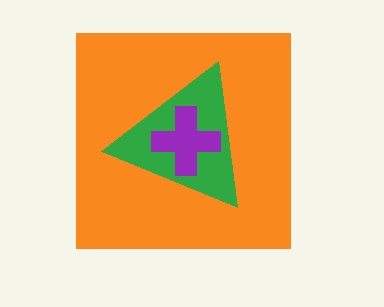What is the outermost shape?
The orange square.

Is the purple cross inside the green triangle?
Yes.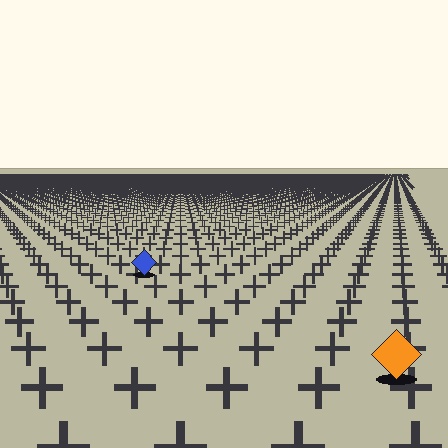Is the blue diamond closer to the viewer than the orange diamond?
No. The orange diamond is closer — you can tell from the texture gradient: the ground texture is coarser near it.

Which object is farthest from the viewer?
The blue diamond is farthest from the viewer. It appears smaller and the ground texture around it is denser.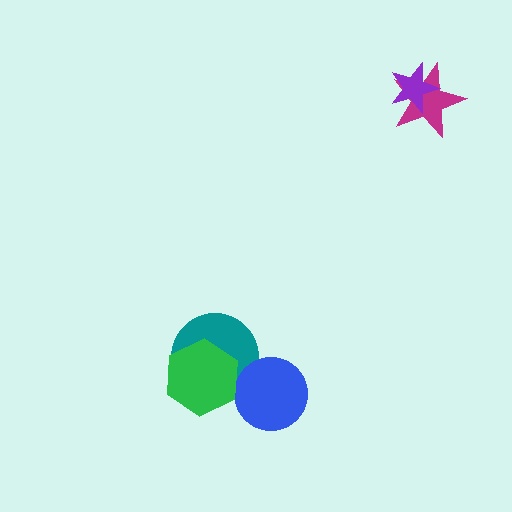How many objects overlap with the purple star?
1 object overlaps with the purple star.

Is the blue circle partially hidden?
No, no other shape covers it.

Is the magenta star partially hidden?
Yes, it is partially covered by another shape.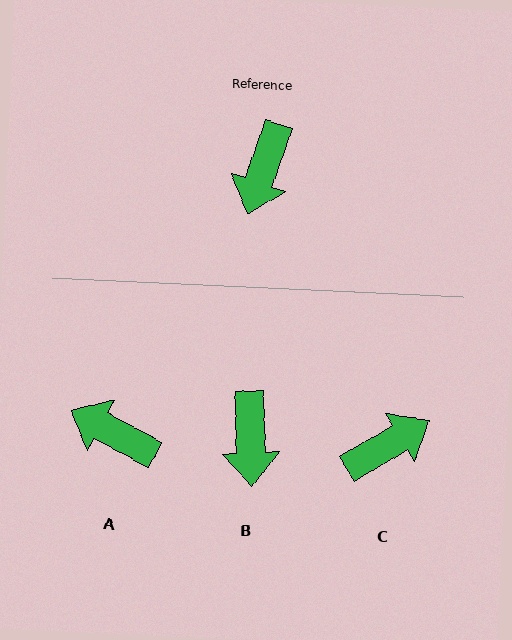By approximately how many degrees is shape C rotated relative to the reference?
Approximately 140 degrees counter-clockwise.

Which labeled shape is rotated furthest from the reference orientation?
C, about 140 degrees away.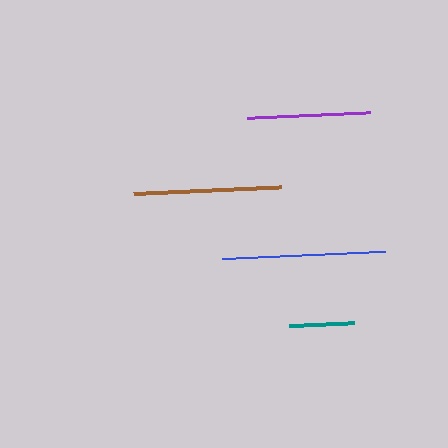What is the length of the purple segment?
The purple segment is approximately 122 pixels long.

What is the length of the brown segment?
The brown segment is approximately 148 pixels long.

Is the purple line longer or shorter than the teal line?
The purple line is longer than the teal line.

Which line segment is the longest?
The blue line is the longest at approximately 165 pixels.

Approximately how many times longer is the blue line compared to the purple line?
The blue line is approximately 1.3 times the length of the purple line.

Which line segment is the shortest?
The teal line is the shortest at approximately 65 pixels.